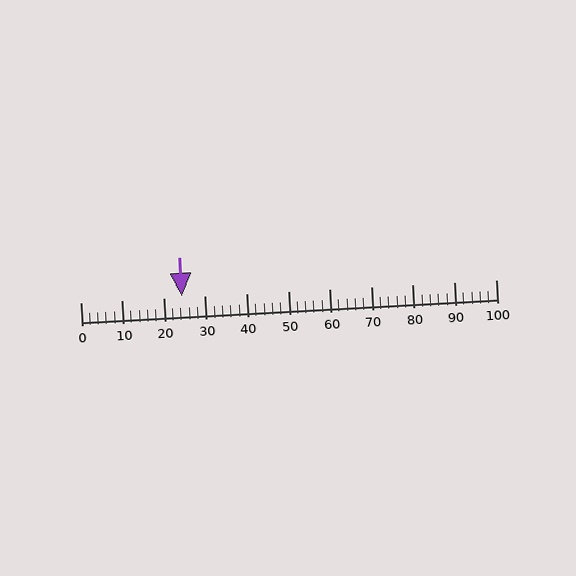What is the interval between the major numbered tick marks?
The major tick marks are spaced 10 units apart.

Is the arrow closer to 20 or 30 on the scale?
The arrow is closer to 20.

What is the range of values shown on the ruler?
The ruler shows values from 0 to 100.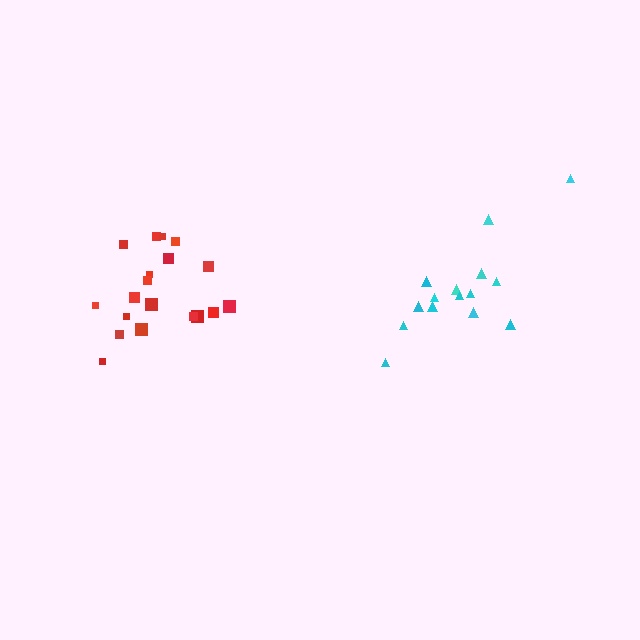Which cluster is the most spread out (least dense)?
Cyan.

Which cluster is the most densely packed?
Red.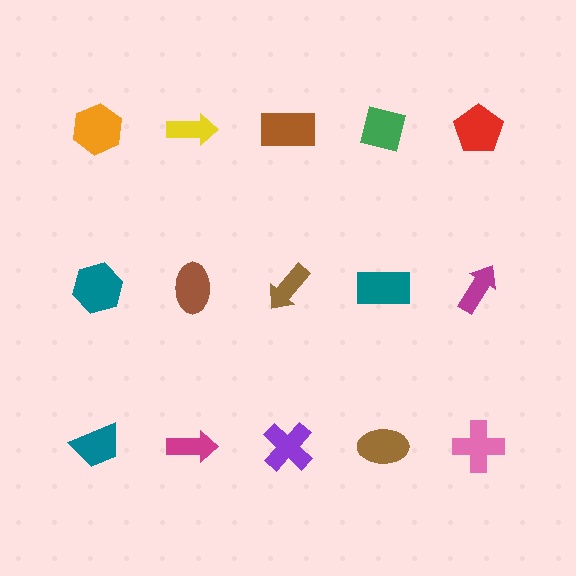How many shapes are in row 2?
5 shapes.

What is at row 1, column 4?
A green square.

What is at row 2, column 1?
A teal hexagon.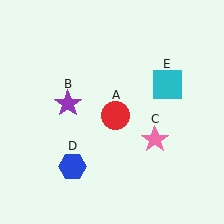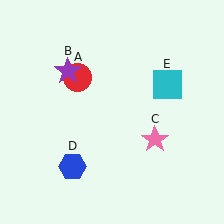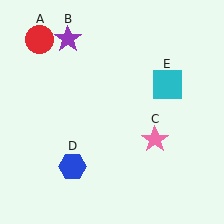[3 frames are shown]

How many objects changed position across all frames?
2 objects changed position: red circle (object A), purple star (object B).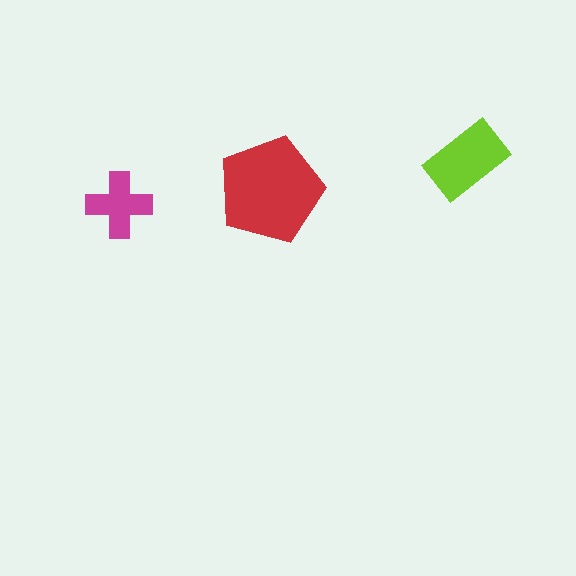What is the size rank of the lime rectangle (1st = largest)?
2nd.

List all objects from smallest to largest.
The magenta cross, the lime rectangle, the red pentagon.